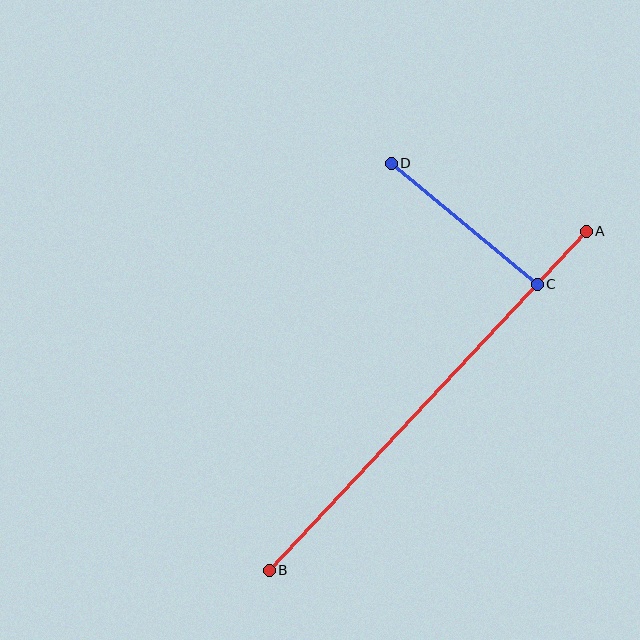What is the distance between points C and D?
The distance is approximately 189 pixels.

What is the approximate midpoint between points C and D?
The midpoint is at approximately (464, 224) pixels.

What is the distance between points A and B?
The distance is approximately 464 pixels.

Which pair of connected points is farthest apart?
Points A and B are farthest apart.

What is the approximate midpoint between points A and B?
The midpoint is at approximately (428, 401) pixels.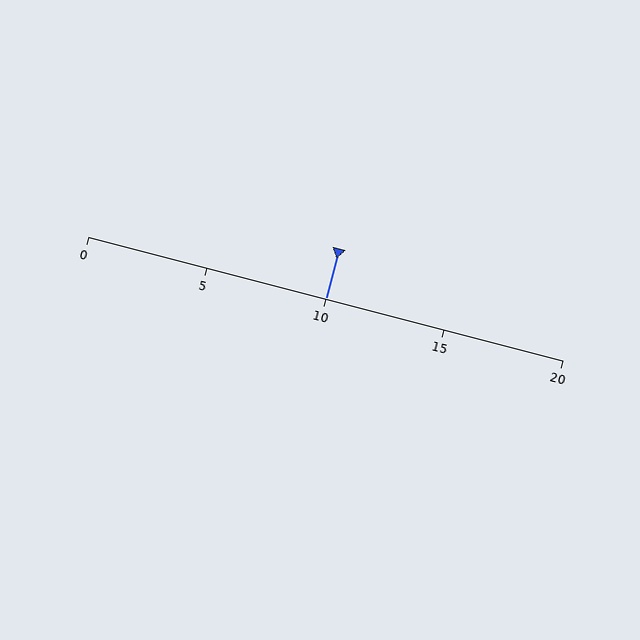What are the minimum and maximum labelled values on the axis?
The axis runs from 0 to 20.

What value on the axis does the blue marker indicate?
The marker indicates approximately 10.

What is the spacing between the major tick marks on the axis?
The major ticks are spaced 5 apart.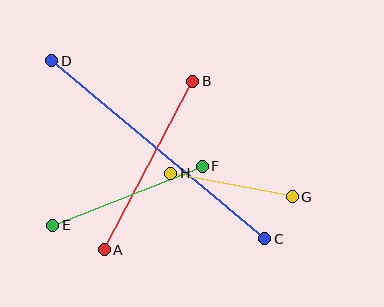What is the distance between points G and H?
The distance is approximately 123 pixels.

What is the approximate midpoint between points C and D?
The midpoint is at approximately (158, 150) pixels.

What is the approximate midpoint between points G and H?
The midpoint is at approximately (232, 185) pixels.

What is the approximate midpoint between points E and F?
The midpoint is at approximately (128, 196) pixels.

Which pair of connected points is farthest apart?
Points C and D are farthest apart.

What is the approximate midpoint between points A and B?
The midpoint is at approximately (148, 166) pixels.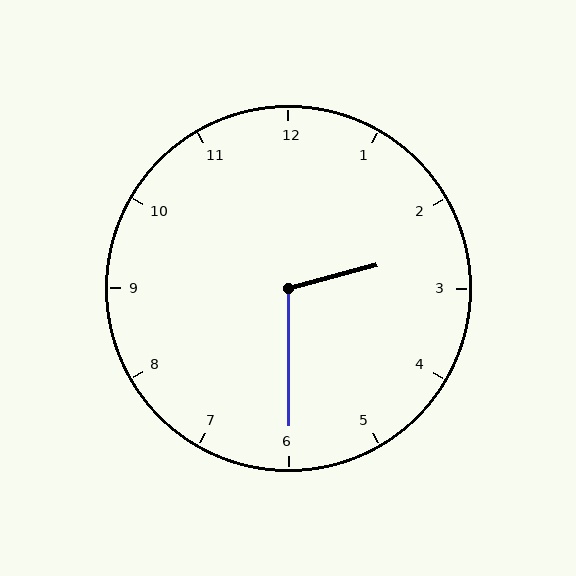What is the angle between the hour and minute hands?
Approximately 105 degrees.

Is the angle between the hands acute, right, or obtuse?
It is obtuse.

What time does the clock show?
2:30.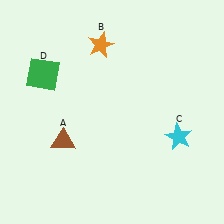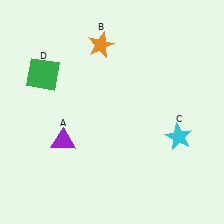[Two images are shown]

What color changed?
The triangle (A) changed from brown in Image 1 to purple in Image 2.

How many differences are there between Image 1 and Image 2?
There is 1 difference between the two images.